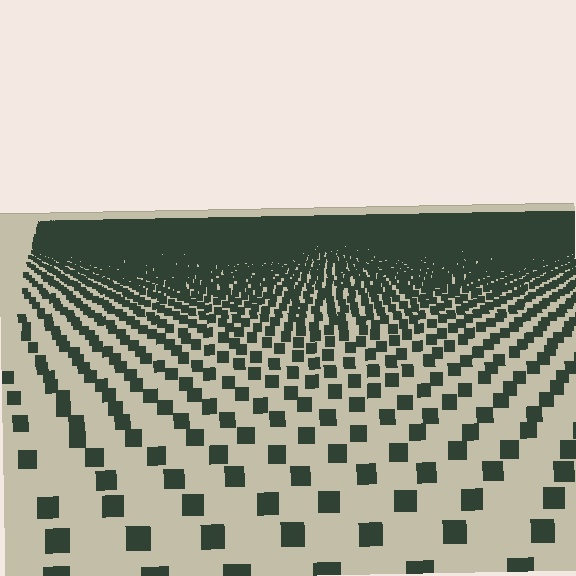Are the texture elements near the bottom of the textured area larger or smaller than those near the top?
Larger. Near the bottom, elements are closer to the viewer and appear at a bigger on-screen size.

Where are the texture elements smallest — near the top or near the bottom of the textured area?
Near the top.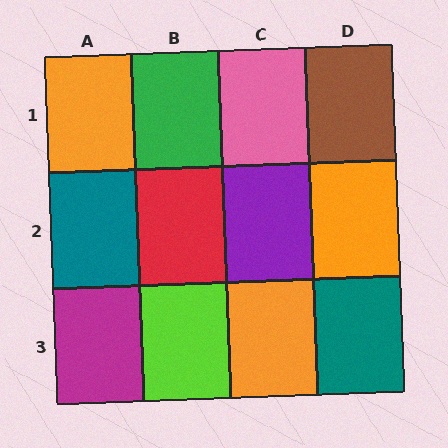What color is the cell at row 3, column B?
Lime.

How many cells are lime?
1 cell is lime.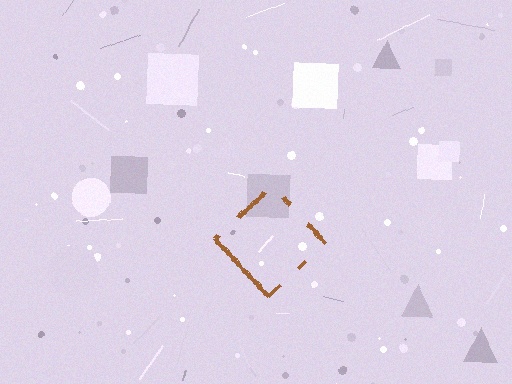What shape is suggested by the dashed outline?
The dashed outline suggests a diamond.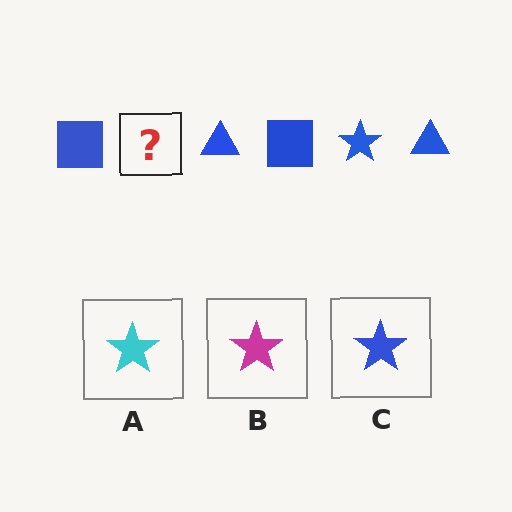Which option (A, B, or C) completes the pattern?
C.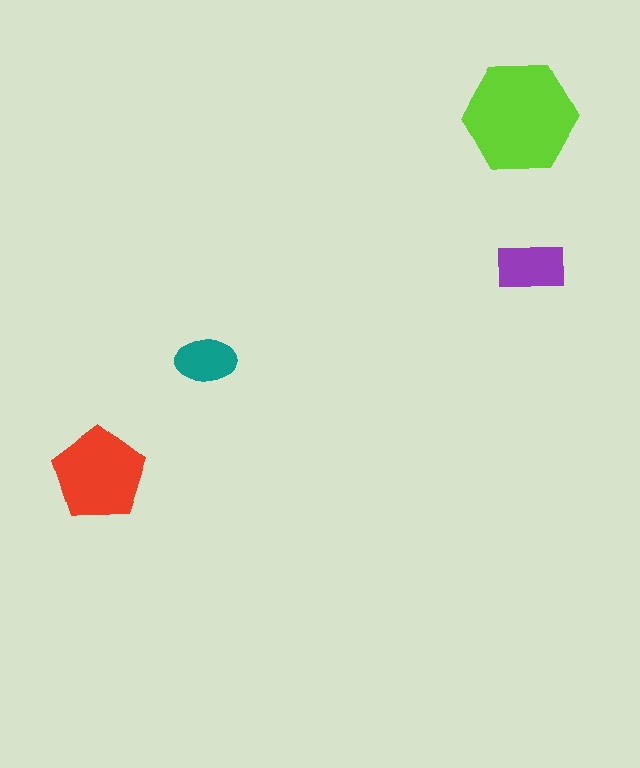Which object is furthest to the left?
The red pentagon is leftmost.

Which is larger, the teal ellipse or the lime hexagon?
The lime hexagon.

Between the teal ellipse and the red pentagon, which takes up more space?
The red pentagon.